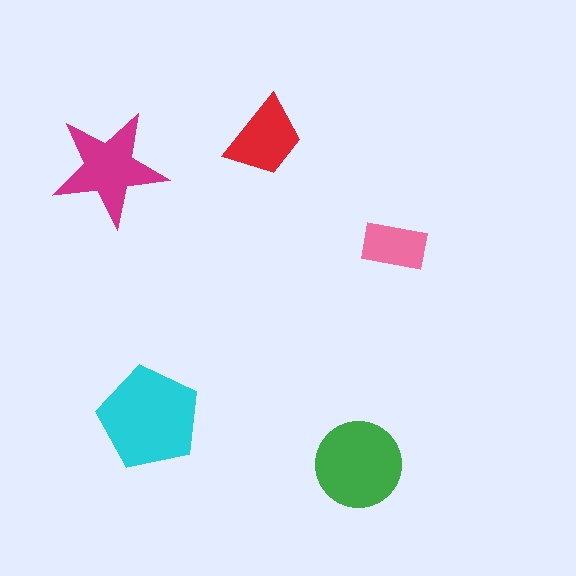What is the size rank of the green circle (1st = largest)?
2nd.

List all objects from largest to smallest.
The cyan pentagon, the green circle, the magenta star, the red trapezoid, the pink rectangle.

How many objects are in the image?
There are 5 objects in the image.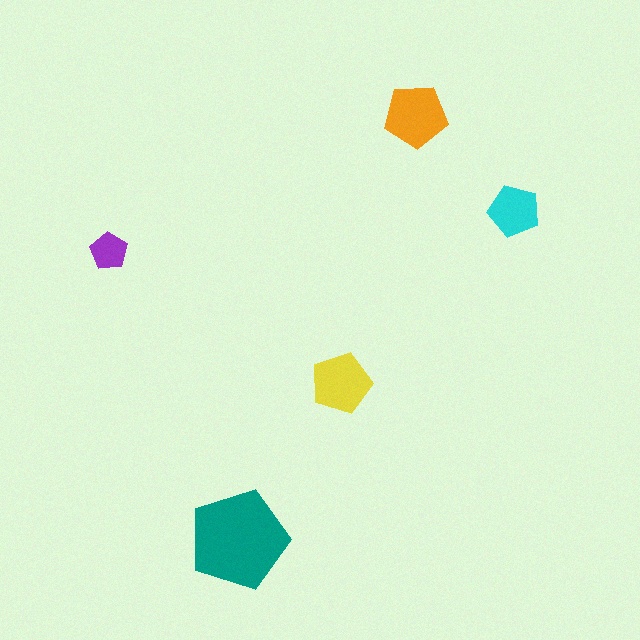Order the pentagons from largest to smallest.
the teal one, the orange one, the yellow one, the cyan one, the purple one.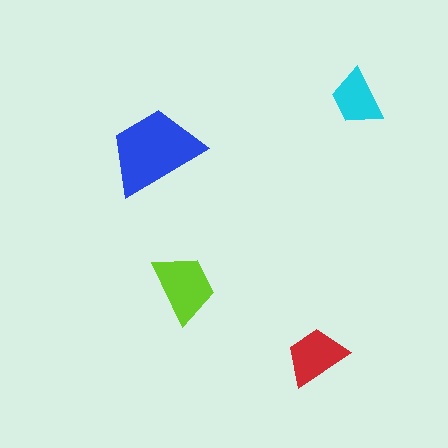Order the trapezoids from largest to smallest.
the blue one, the lime one, the red one, the cyan one.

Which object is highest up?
The cyan trapezoid is topmost.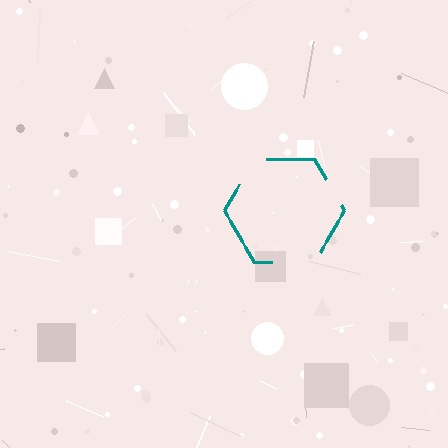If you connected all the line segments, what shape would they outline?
They would outline a hexagon.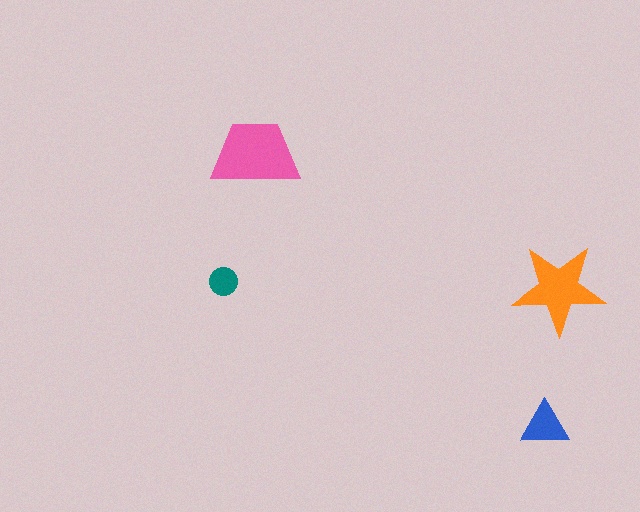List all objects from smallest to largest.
The teal circle, the blue triangle, the orange star, the pink trapezoid.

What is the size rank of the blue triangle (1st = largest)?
3rd.